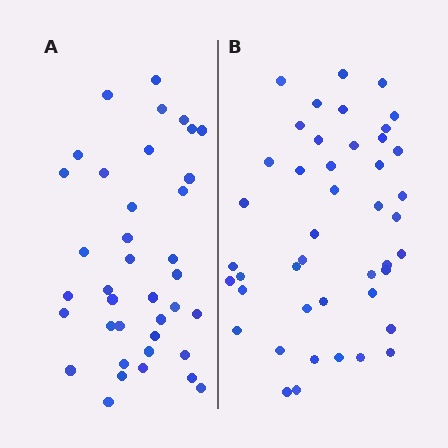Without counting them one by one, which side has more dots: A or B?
Region B (the right region) has more dots.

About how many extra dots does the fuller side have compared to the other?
Region B has about 6 more dots than region A.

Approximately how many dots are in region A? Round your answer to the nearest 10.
About 40 dots. (The exact count is 38, which rounds to 40.)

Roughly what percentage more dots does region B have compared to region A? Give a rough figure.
About 15% more.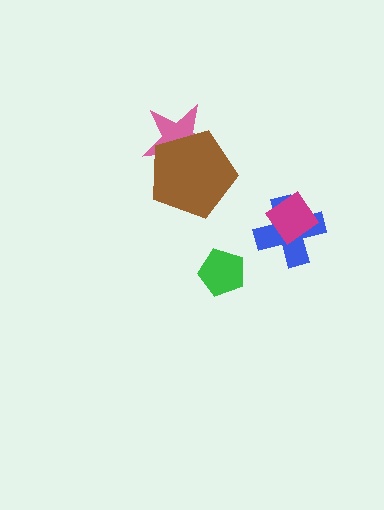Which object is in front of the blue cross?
The magenta diamond is in front of the blue cross.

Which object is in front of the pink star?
The brown pentagon is in front of the pink star.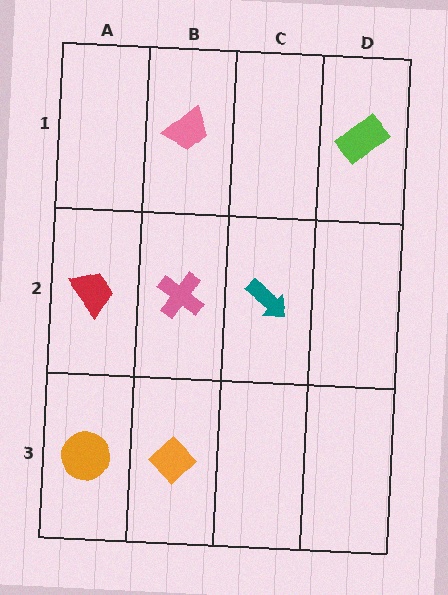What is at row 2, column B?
A pink cross.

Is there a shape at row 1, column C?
No, that cell is empty.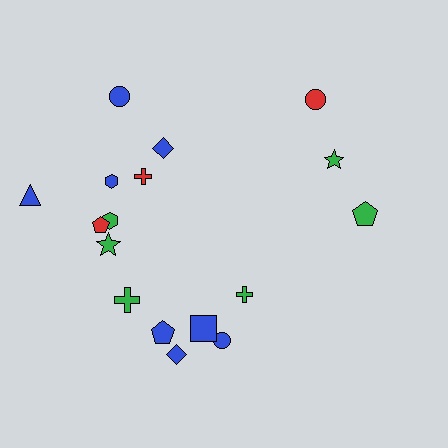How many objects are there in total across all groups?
There are 17 objects.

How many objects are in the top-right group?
There are 3 objects.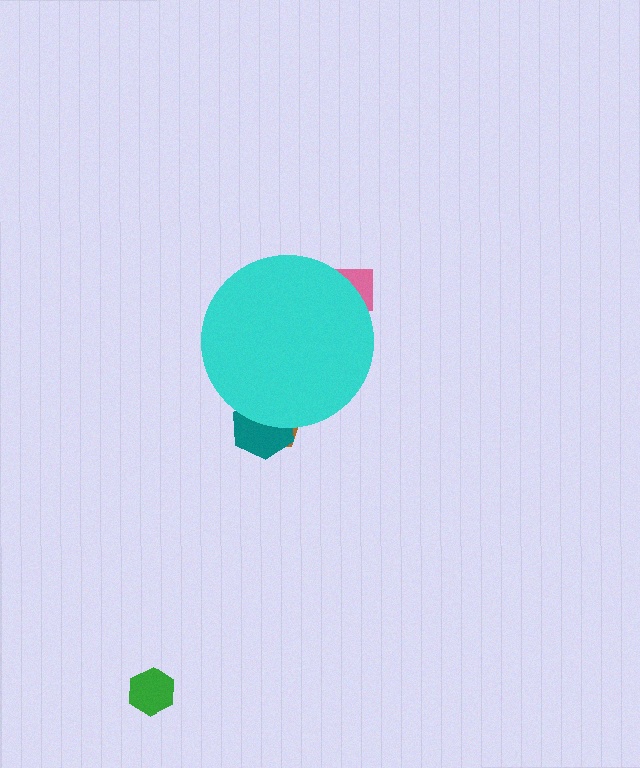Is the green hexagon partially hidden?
No, the green hexagon is fully visible.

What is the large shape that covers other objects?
A cyan circle.